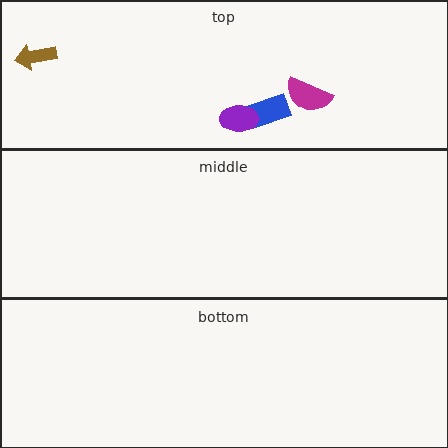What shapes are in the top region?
The blue rectangle, the purple ellipse, the brown arrow, the magenta semicircle.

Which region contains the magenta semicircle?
The top region.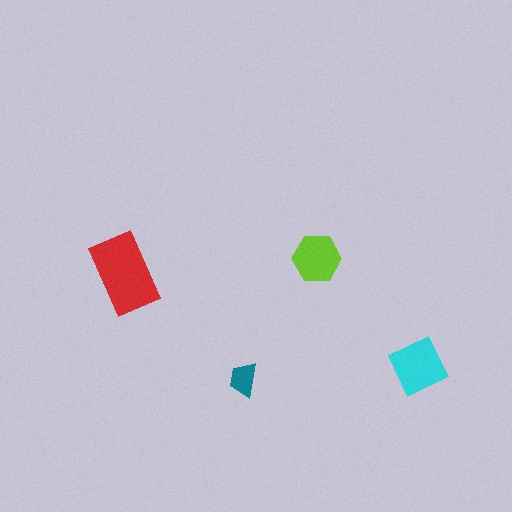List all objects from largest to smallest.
The red rectangle, the cyan square, the lime hexagon, the teal trapezoid.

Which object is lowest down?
The teal trapezoid is bottommost.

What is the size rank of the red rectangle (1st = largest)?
1st.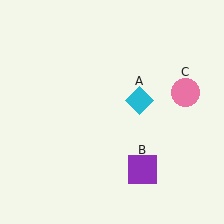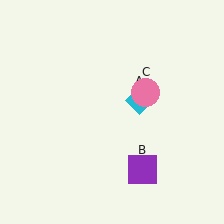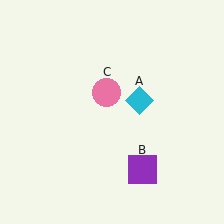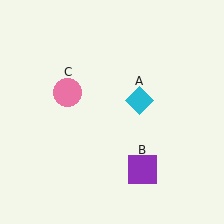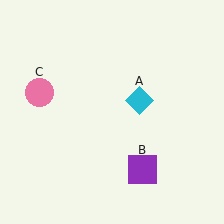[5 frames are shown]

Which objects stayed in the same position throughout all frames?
Cyan diamond (object A) and purple square (object B) remained stationary.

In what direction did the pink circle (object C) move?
The pink circle (object C) moved left.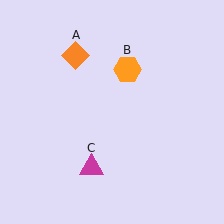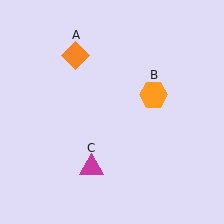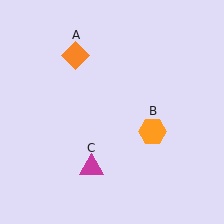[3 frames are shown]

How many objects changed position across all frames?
1 object changed position: orange hexagon (object B).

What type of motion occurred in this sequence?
The orange hexagon (object B) rotated clockwise around the center of the scene.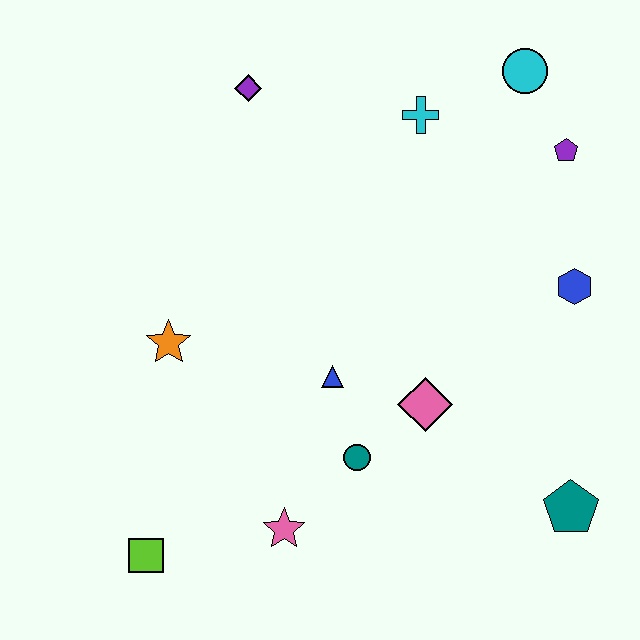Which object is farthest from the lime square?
The cyan circle is farthest from the lime square.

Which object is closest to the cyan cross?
The cyan circle is closest to the cyan cross.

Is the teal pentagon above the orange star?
No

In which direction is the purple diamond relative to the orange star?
The purple diamond is above the orange star.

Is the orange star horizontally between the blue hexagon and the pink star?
No